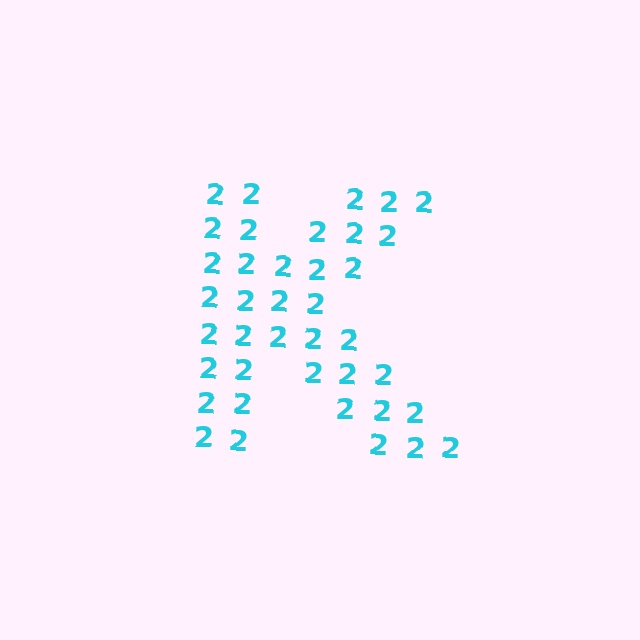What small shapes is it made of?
It is made of small digit 2's.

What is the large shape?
The large shape is the letter K.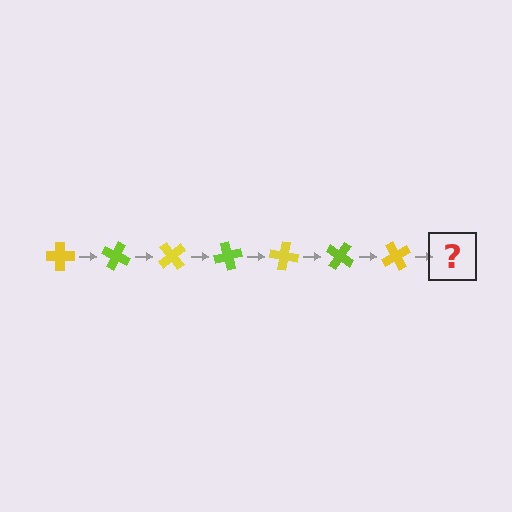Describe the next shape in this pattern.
It should be a lime cross, rotated 175 degrees from the start.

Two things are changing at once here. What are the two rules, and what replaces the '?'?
The two rules are that it rotates 25 degrees each step and the color cycles through yellow and lime. The '?' should be a lime cross, rotated 175 degrees from the start.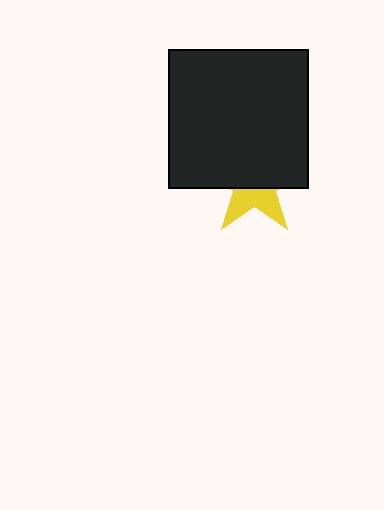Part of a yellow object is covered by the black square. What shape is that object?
It is a star.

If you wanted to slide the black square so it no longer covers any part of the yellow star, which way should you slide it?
Slide it up — that is the most direct way to separate the two shapes.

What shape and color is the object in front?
The object in front is a black square.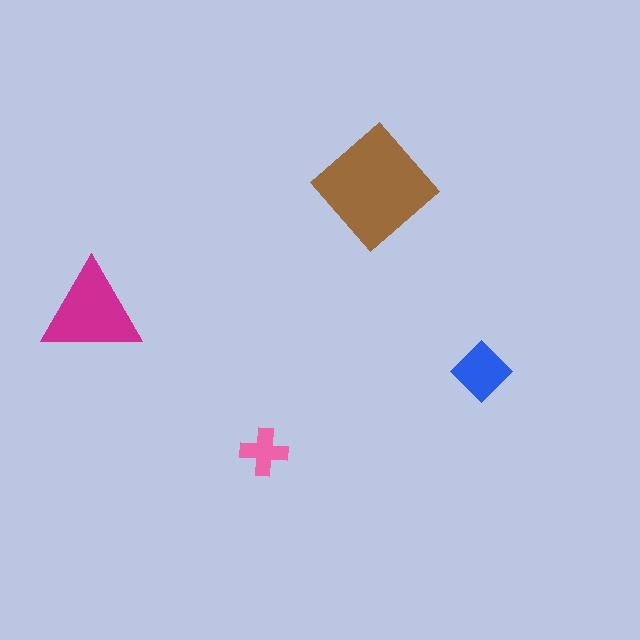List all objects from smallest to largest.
The pink cross, the blue diamond, the magenta triangle, the brown diamond.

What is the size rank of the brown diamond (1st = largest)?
1st.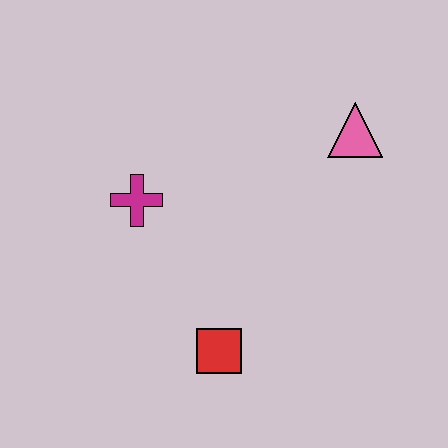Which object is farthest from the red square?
The pink triangle is farthest from the red square.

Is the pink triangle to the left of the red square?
No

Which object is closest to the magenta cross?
The red square is closest to the magenta cross.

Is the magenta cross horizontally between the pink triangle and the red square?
No